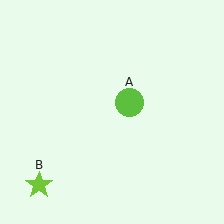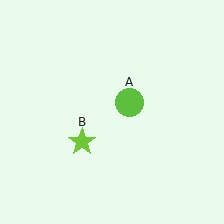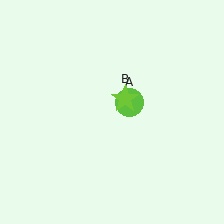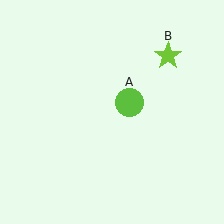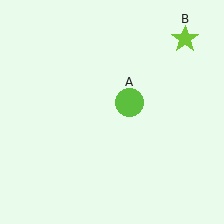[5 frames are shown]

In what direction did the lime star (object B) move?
The lime star (object B) moved up and to the right.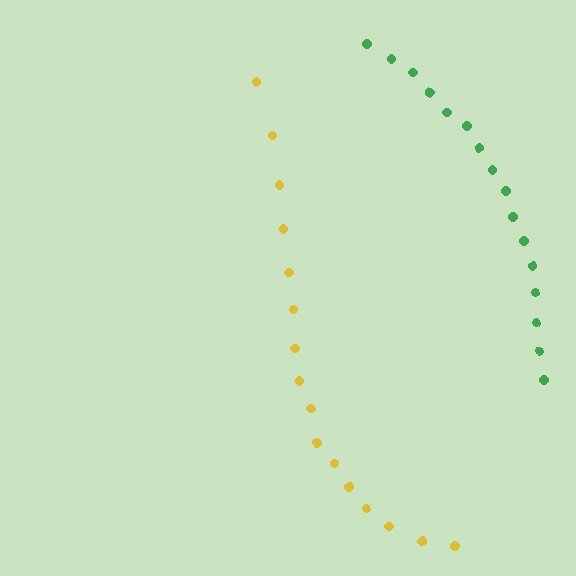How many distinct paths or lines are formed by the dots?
There are 2 distinct paths.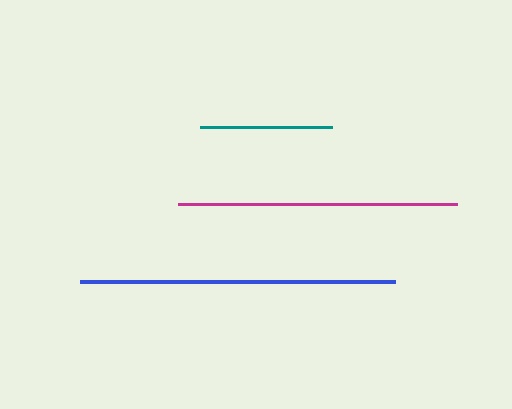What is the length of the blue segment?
The blue segment is approximately 315 pixels long.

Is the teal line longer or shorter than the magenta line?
The magenta line is longer than the teal line.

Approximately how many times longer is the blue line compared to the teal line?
The blue line is approximately 2.4 times the length of the teal line.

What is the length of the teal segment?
The teal segment is approximately 132 pixels long.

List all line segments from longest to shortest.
From longest to shortest: blue, magenta, teal.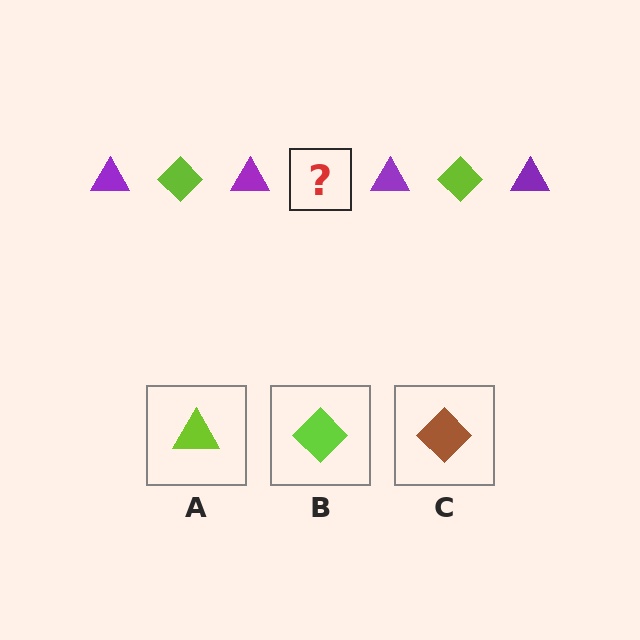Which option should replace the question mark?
Option B.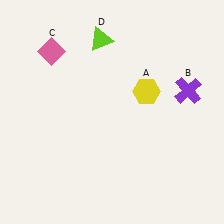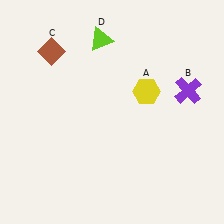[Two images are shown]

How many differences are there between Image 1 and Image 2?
There is 1 difference between the two images.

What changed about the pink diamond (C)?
In Image 1, C is pink. In Image 2, it changed to brown.